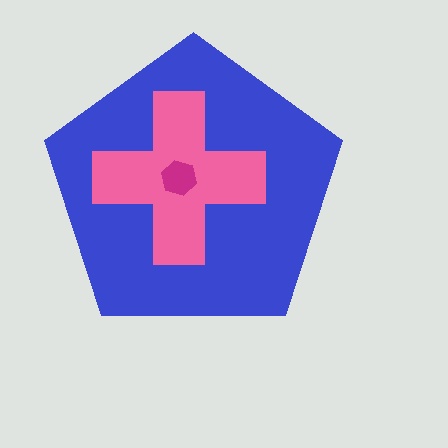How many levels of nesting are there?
3.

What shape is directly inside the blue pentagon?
The pink cross.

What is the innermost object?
The magenta hexagon.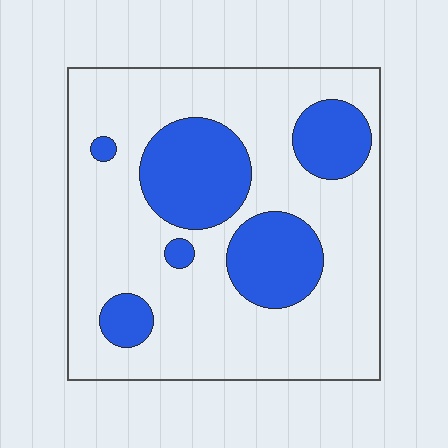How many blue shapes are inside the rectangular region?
6.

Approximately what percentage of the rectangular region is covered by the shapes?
Approximately 25%.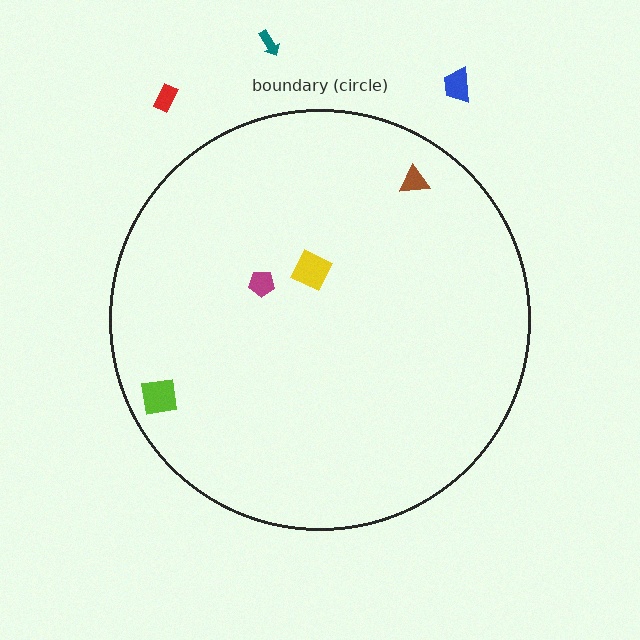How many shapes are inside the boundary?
4 inside, 3 outside.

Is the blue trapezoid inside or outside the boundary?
Outside.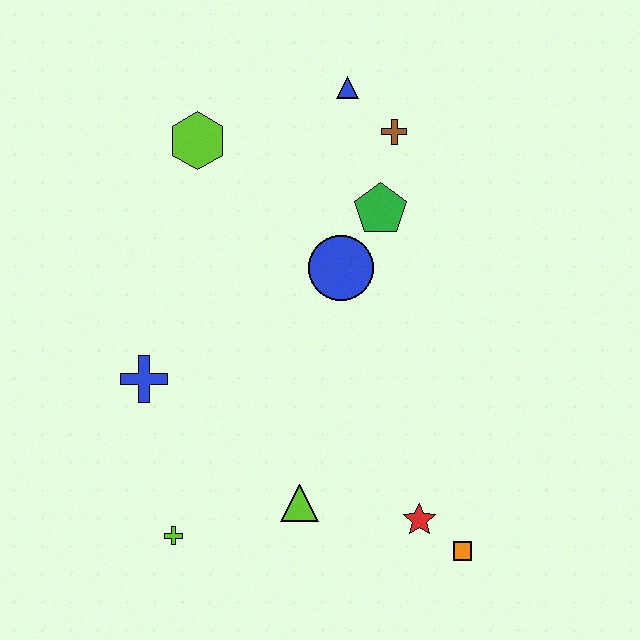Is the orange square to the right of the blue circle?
Yes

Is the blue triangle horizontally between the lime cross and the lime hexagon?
No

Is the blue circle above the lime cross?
Yes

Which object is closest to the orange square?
The red star is closest to the orange square.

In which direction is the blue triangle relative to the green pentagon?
The blue triangle is above the green pentagon.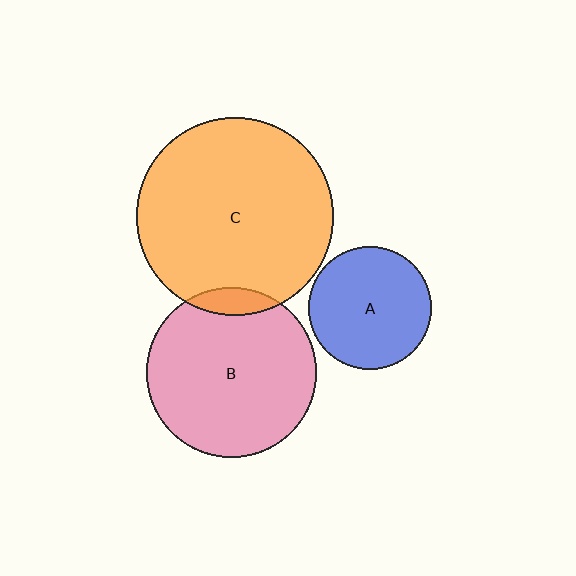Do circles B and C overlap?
Yes.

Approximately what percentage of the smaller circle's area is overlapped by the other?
Approximately 10%.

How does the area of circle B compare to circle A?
Approximately 1.9 times.